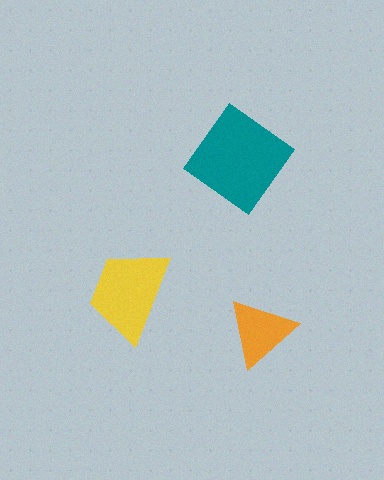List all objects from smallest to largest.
The orange triangle, the yellow trapezoid, the teal diamond.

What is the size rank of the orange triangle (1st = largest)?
3rd.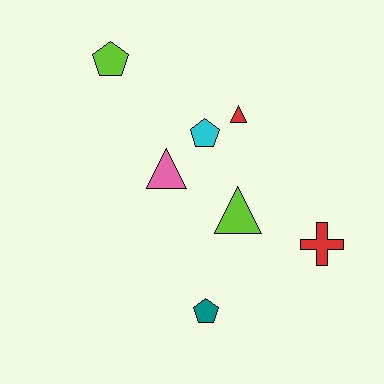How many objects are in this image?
There are 7 objects.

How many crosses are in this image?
There is 1 cross.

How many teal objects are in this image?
There is 1 teal object.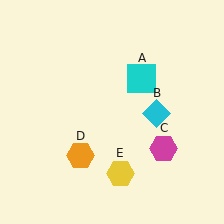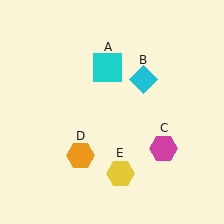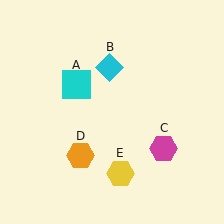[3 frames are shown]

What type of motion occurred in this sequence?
The cyan square (object A), cyan diamond (object B) rotated counterclockwise around the center of the scene.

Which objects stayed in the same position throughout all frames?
Magenta hexagon (object C) and orange hexagon (object D) and yellow hexagon (object E) remained stationary.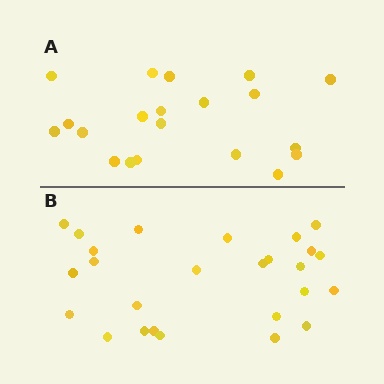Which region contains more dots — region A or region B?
Region B (the bottom region) has more dots.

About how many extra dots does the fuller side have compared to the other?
Region B has about 6 more dots than region A.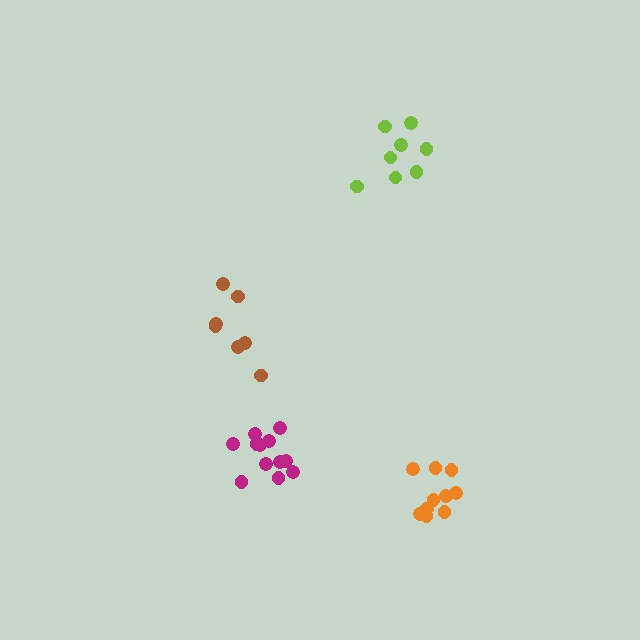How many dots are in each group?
Group 1: 10 dots, Group 2: 8 dots, Group 3: 7 dots, Group 4: 13 dots (38 total).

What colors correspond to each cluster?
The clusters are colored: orange, lime, brown, magenta.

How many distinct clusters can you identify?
There are 4 distinct clusters.